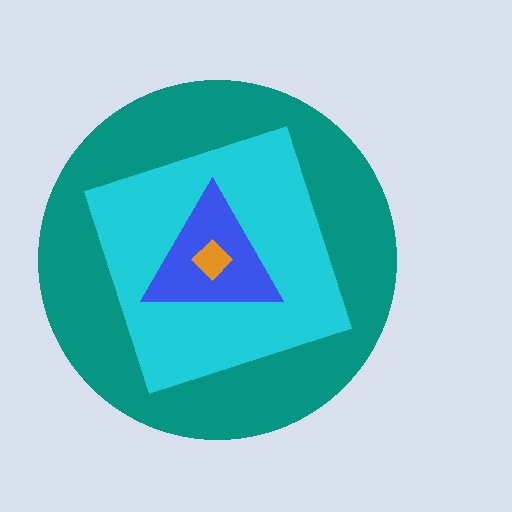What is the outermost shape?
The teal circle.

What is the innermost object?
The orange diamond.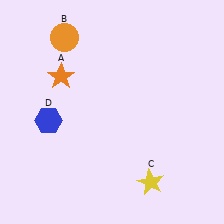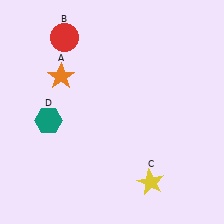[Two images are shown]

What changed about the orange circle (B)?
In Image 1, B is orange. In Image 2, it changed to red.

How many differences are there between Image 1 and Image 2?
There are 2 differences between the two images.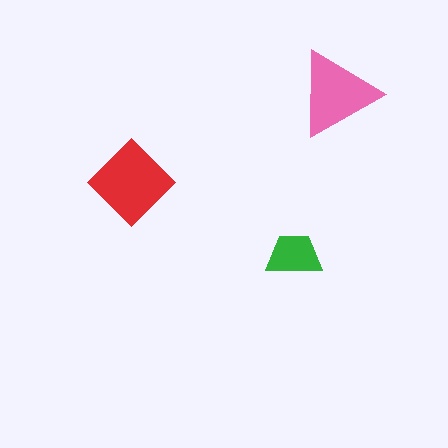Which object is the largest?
The red diamond.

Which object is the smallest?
The green trapezoid.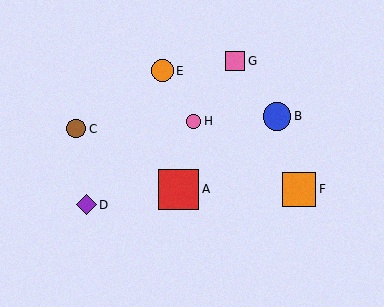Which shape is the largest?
The red square (labeled A) is the largest.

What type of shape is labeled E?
Shape E is an orange circle.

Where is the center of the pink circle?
The center of the pink circle is at (194, 121).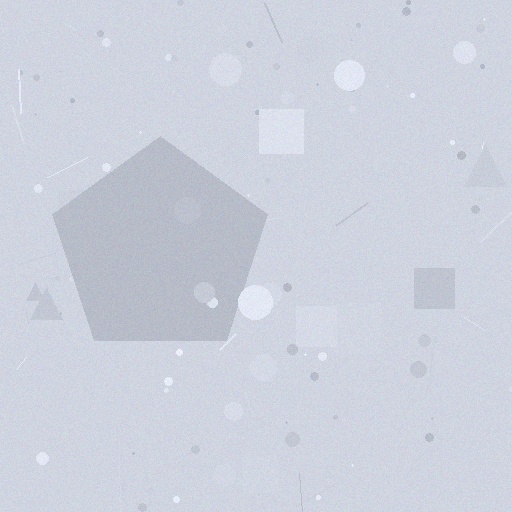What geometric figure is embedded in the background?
A pentagon is embedded in the background.